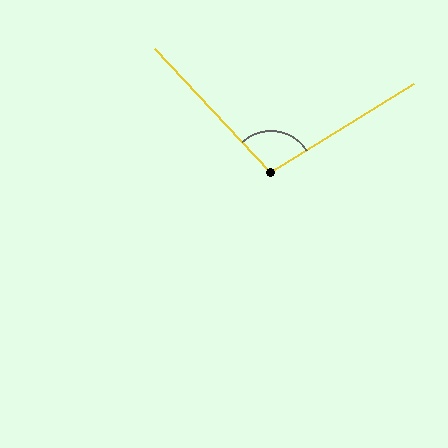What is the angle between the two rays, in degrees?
Approximately 101 degrees.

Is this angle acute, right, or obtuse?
It is obtuse.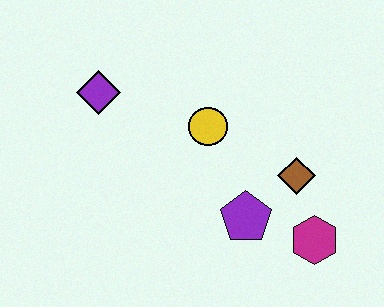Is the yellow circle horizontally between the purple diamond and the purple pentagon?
Yes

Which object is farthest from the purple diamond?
The magenta hexagon is farthest from the purple diamond.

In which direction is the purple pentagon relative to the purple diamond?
The purple pentagon is to the right of the purple diamond.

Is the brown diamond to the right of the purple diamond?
Yes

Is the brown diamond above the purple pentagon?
Yes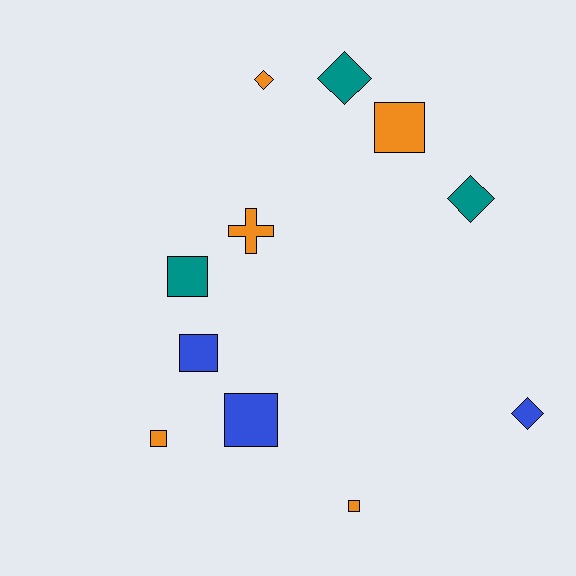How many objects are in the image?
There are 11 objects.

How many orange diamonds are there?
There is 1 orange diamond.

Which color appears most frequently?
Orange, with 5 objects.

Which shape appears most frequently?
Square, with 6 objects.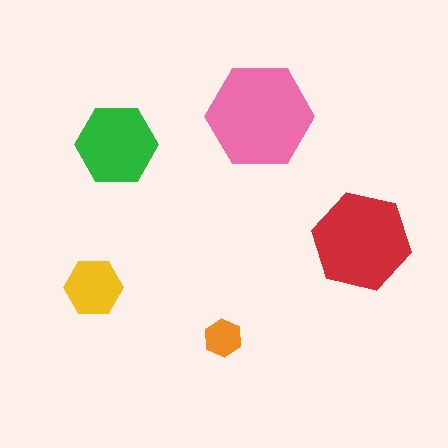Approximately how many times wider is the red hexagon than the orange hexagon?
About 2.5 times wider.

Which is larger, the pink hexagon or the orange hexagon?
The pink one.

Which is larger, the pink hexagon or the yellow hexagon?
The pink one.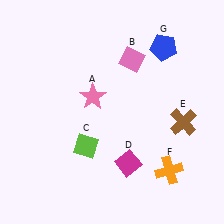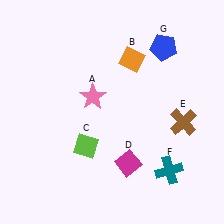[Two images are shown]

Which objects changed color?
B changed from pink to orange. F changed from orange to teal.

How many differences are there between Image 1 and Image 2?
There are 2 differences between the two images.